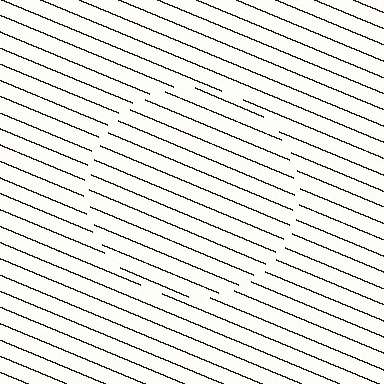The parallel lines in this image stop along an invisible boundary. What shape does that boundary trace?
An illusory circle. The interior of the shape contains the same grating, shifted by half a period — the contour is defined by the phase discontinuity where line-ends from the inner and outer gratings abut.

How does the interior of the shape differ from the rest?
The interior of the shape contains the same grating, shifted by half a period — the contour is defined by the phase discontinuity where line-ends from the inner and outer gratings abut.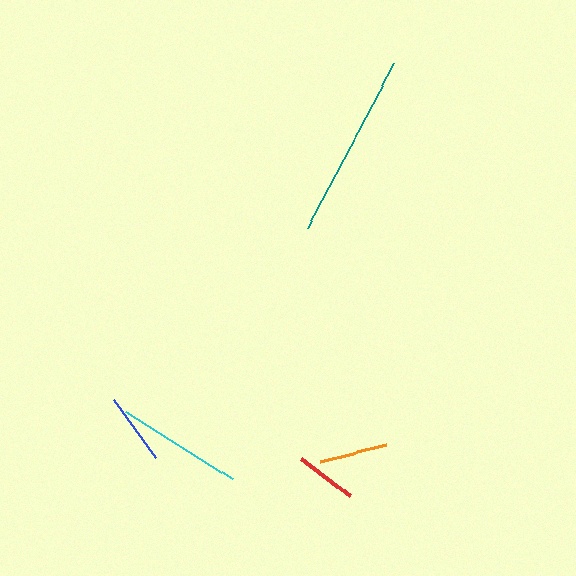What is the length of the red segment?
The red segment is approximately 60 pixels long.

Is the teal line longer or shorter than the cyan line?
The teal line is longer than the cyan line.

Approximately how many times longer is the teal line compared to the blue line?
The teal line is approximately 2.6 times the length of the blue line.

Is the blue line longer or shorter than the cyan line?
The cyan line is longer than the blue line.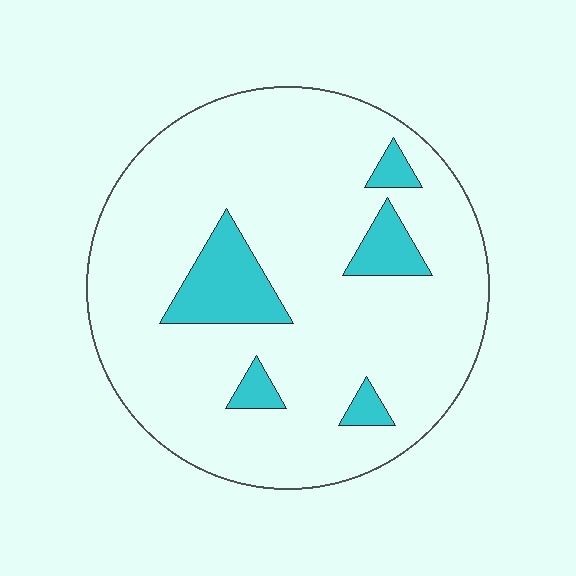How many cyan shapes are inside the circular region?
5.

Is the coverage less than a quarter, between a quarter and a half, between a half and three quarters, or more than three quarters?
Less than a quarter.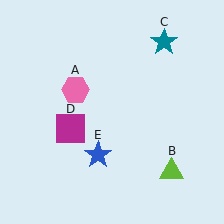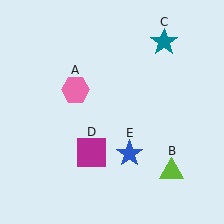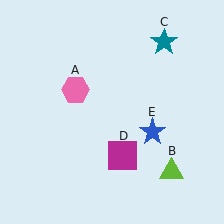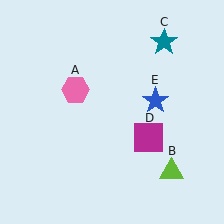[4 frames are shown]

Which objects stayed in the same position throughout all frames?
Pink hexagon (object A) and lime triangle (object B) and teal star (object C) remained stationary.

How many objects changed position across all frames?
2 objects changed position: magenta square (object D), blue star (object E).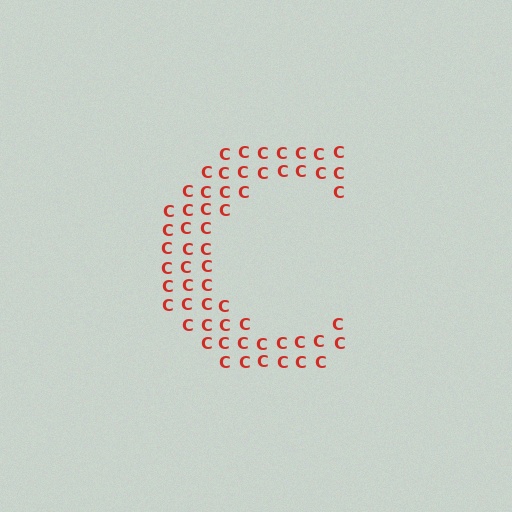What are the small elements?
The small elements are letter C's.